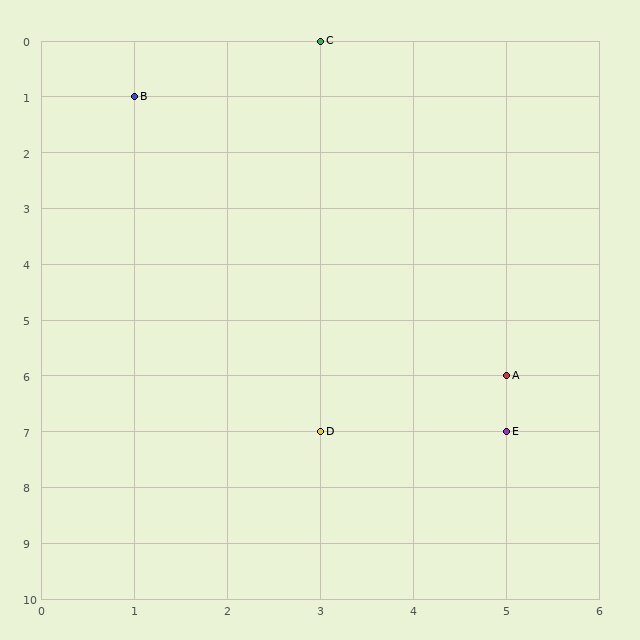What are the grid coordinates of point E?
Point E is at grid coordinates (5, 7).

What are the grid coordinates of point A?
Point A is at grid coordinates (5, 6).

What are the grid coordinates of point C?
Point C is at grid coordinates (3, 0).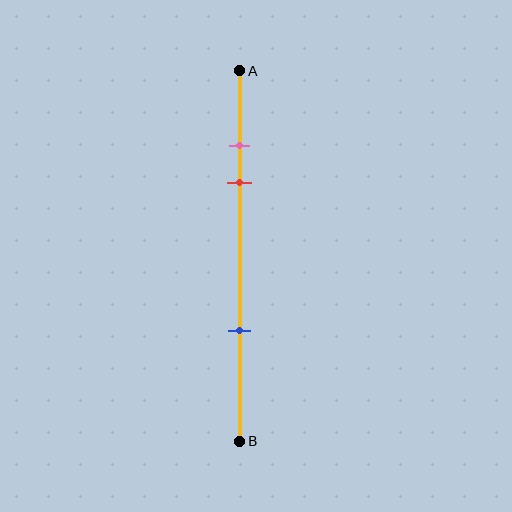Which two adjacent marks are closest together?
The pink and red marks are the closest adjacent pair.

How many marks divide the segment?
There are 3 marks dividing the segment.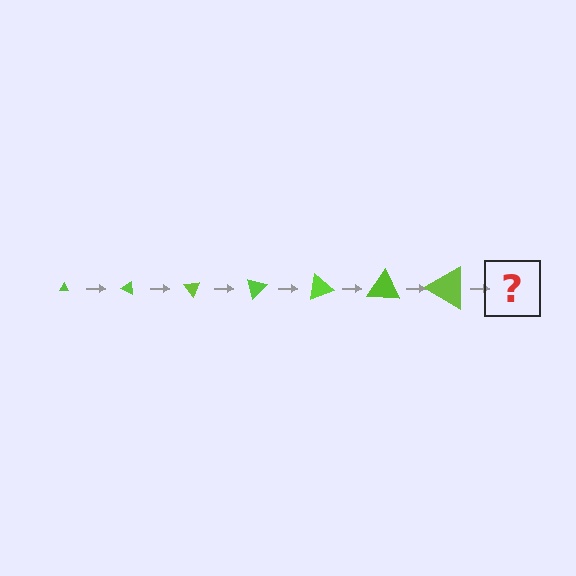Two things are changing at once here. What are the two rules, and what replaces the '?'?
The two rules are that the triangle grows larger each step and it rotates 25 degrees each step. The '?' should be a triangle, larger than the previous one and rotated 175 degrees from the start.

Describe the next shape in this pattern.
It should be a triangle, larger than the previous one and rotated 175 degrees from the start.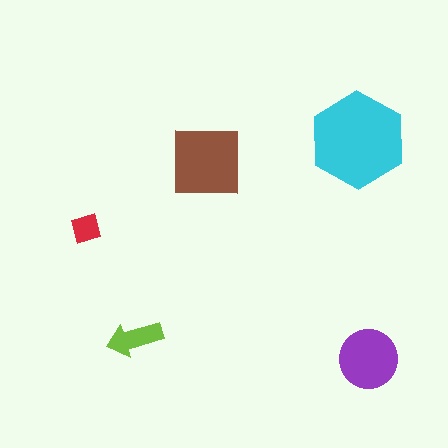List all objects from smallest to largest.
The red diamond, the lime arrow, the purple circle, the brown square, the cyan hexagon.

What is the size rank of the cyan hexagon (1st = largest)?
1st.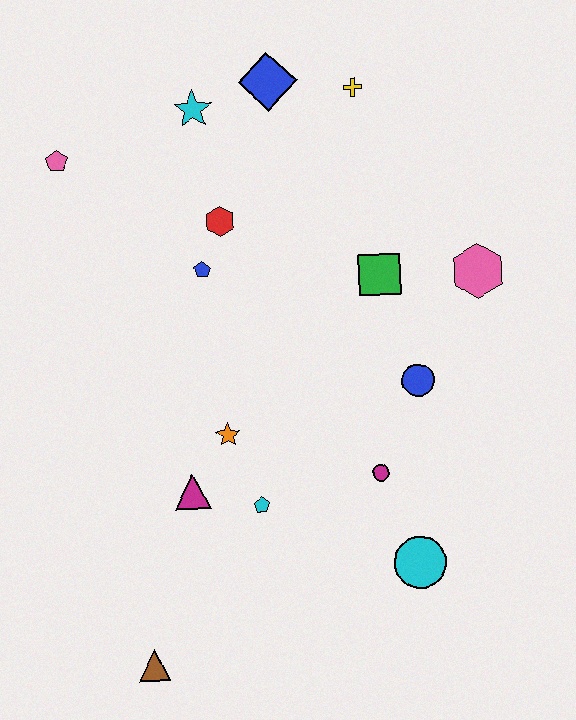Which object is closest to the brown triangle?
The magenta triangle is closest to the brown triangle.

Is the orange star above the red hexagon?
No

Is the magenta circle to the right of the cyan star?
Yes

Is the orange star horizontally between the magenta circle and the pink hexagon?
No